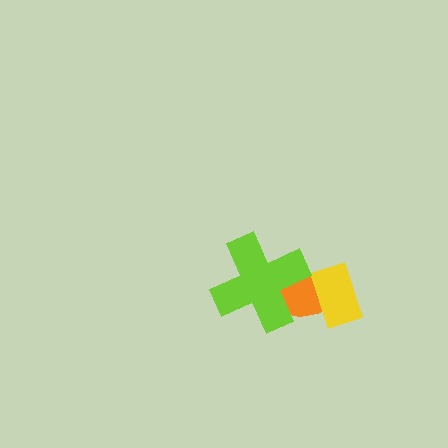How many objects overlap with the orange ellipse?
2 objects overlap with the orange ellipse.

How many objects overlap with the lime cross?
1 object overlaps with the lime cross.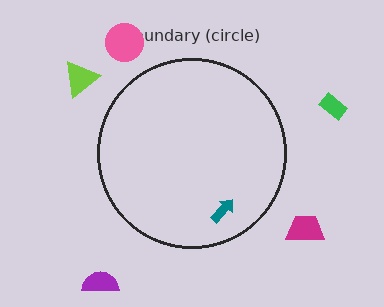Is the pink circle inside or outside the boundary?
Outside.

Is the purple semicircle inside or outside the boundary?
Outside.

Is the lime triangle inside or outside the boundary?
Outside.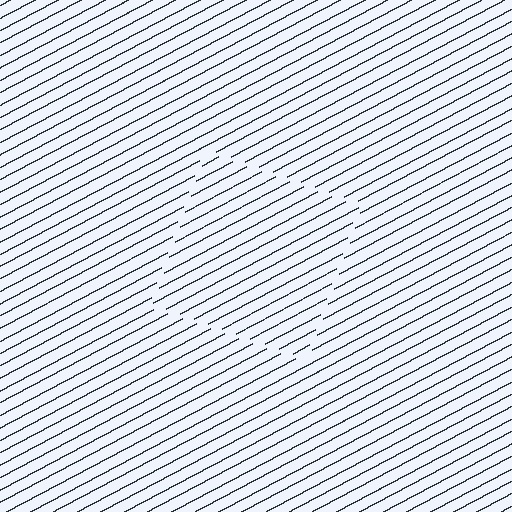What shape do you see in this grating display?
An illusory square. The interior of the shape contains the same grating, shifted by half a period — the contour is defined by the phase discontinuity where line-ends from the inner and outer gratings abut.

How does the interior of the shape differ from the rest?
The interior of the shape contains the same grating, shifted by half a period — the contour is defined by the phase discontinuity where line-ends from the inner and outer gratings abut.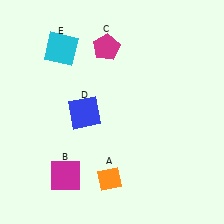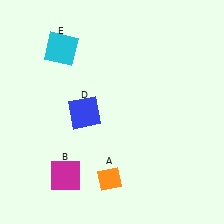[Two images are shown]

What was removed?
The magenta pentagon (C) was removed in Image 2.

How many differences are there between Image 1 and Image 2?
There is 1 difference between the two images.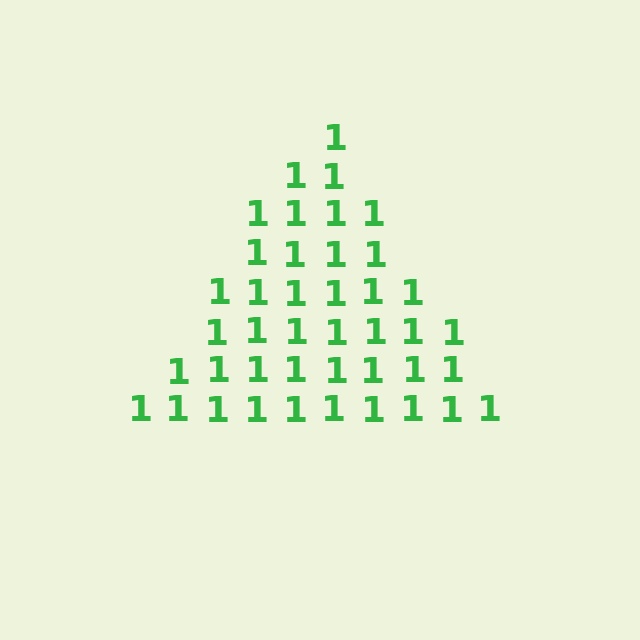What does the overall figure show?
The overall figure shows a triangle.